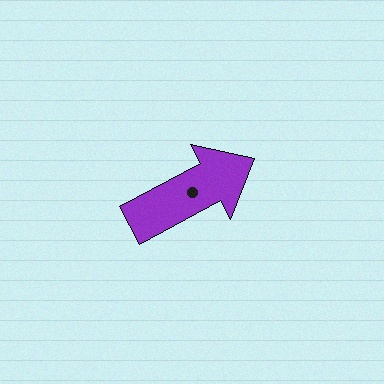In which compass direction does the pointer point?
Northeast.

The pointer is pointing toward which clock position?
Roughly 2 o'clock.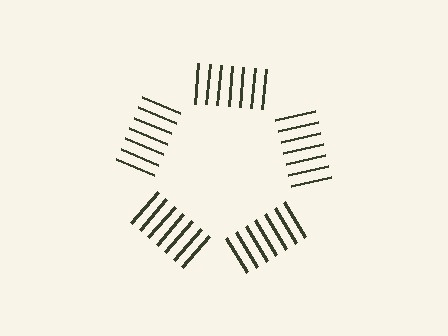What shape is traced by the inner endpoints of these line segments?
An illusory pentagon — the line segments terminate on its edges but no continuous stroke is drawn.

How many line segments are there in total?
35 — 7 along each of the 5 edges.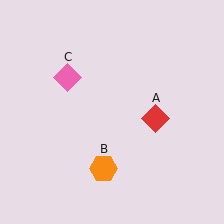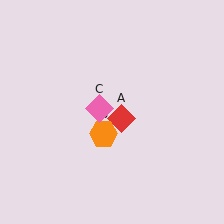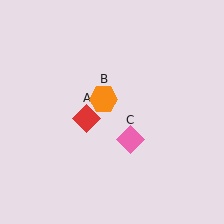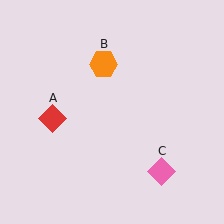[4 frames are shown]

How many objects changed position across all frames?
3 objects changed position: red diamond (object A), orange hexagon (object B), pink diamond (object C).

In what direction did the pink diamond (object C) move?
The pink diamond (object C) moved down and to the right.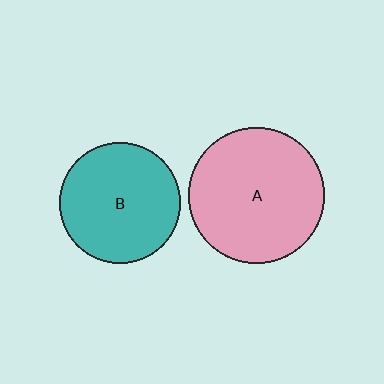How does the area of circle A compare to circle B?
Approximately 1.2 times.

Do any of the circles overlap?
No, none of the circles overlap.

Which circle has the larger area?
Circle A (pink).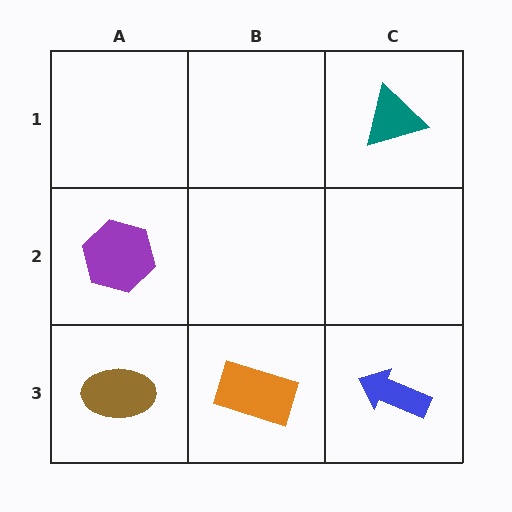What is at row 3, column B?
An orange rectangle.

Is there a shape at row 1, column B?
No, that cell is empty.